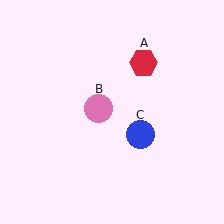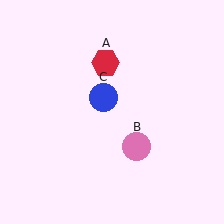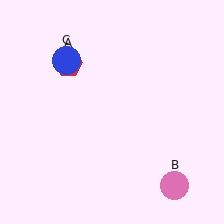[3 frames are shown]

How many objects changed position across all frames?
3 objects changed position: red hexagon (object A), pink circle (object B), blue circle (object C).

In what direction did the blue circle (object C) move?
The blue circle (object C) moved up and to the left.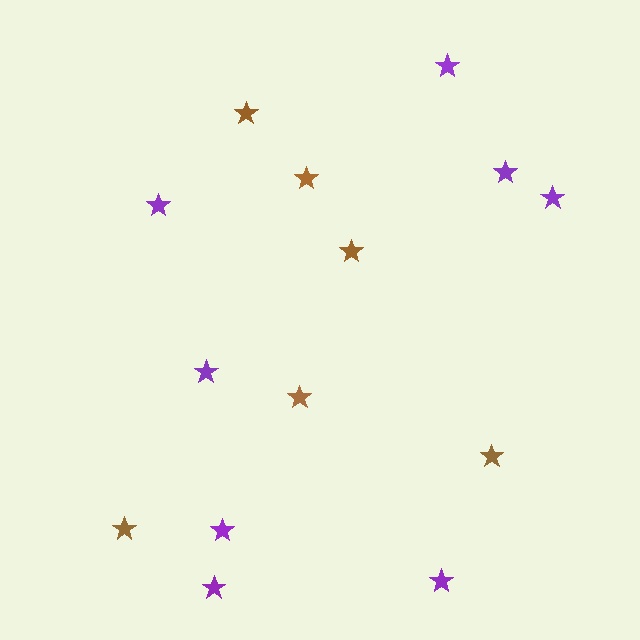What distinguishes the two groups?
There are 2 groups: one group of brown stars (6) and one group of purple stars (8).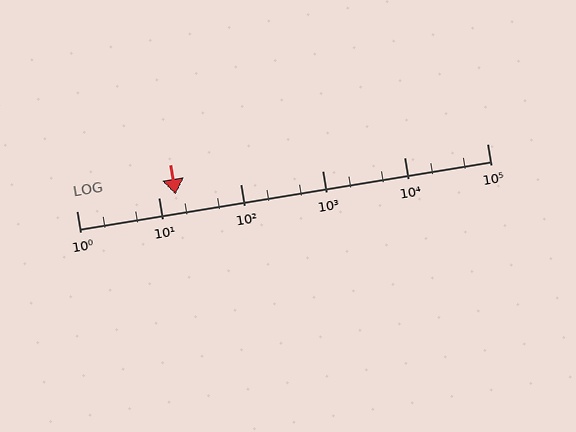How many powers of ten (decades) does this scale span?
The scale spans 5 decades, from 1 to 100000.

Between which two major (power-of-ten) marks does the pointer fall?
The pointer is between 10 and 100.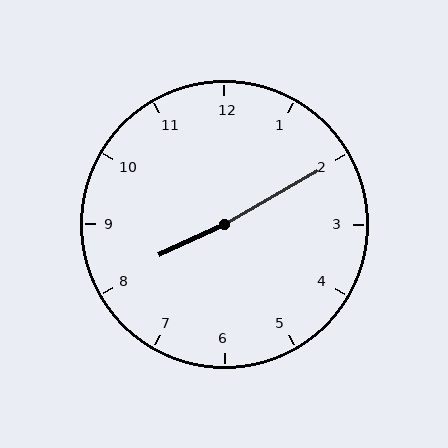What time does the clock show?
8:10.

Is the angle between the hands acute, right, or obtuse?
It is obtuse.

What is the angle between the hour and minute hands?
Approximately 175 degrees.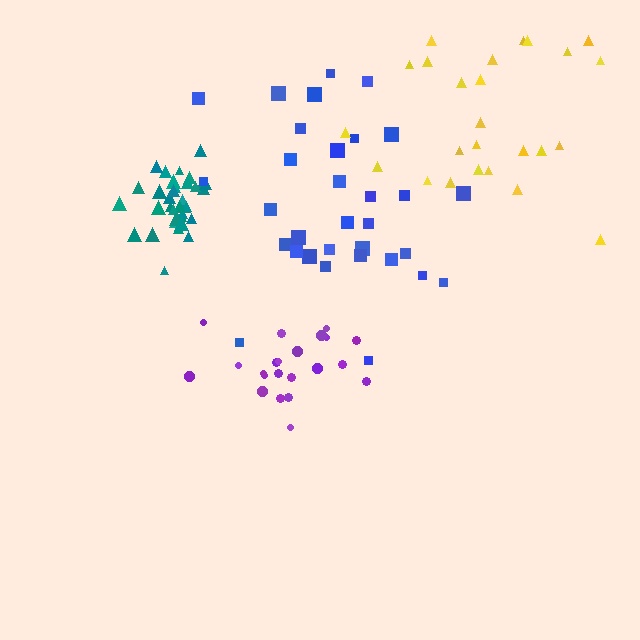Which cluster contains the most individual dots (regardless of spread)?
Teal (35).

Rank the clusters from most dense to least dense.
teal, purple, blue, yellow.